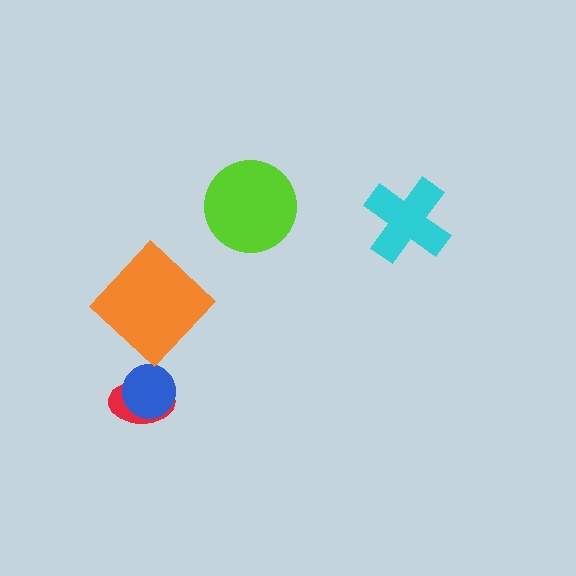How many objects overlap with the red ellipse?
1 object overlaps with the red ellipse.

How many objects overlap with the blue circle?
1 object overlaps with the blue circle.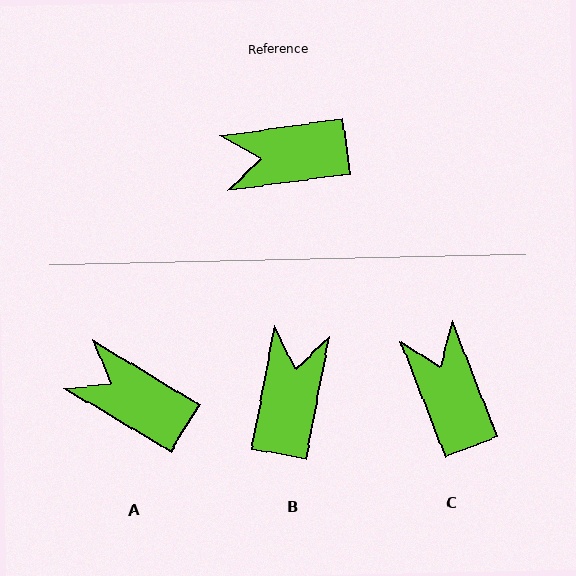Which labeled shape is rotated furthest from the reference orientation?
B, about 108 degrees away.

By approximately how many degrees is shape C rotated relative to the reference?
Approximately 77 degrees clockwise.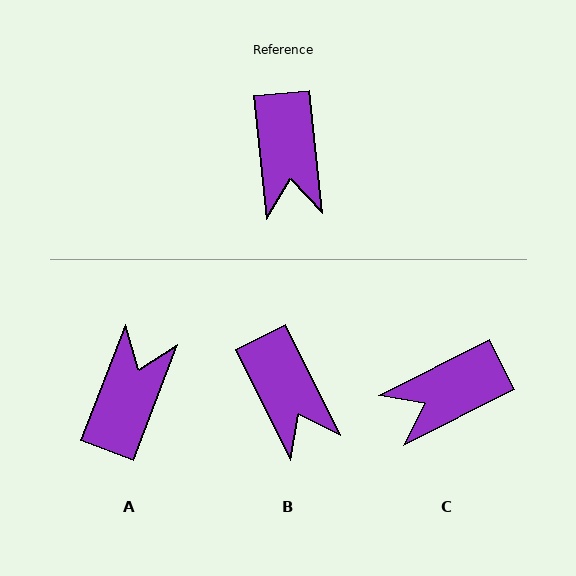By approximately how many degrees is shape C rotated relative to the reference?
Approximately 69 degrees clockwise.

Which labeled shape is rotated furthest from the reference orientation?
A, about 153 degrees away.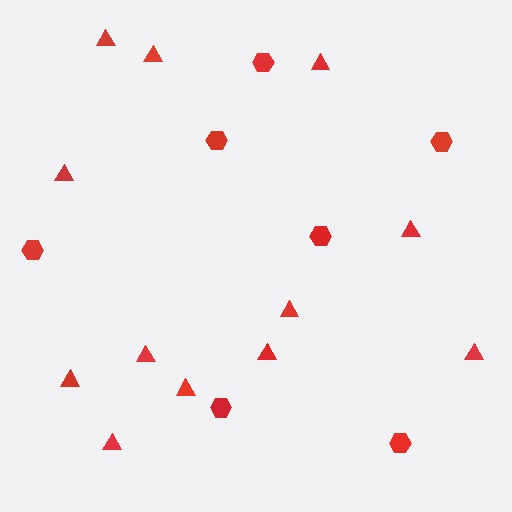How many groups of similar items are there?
There are 2 groups: one group of hexagons (7) and one group of triangles (12).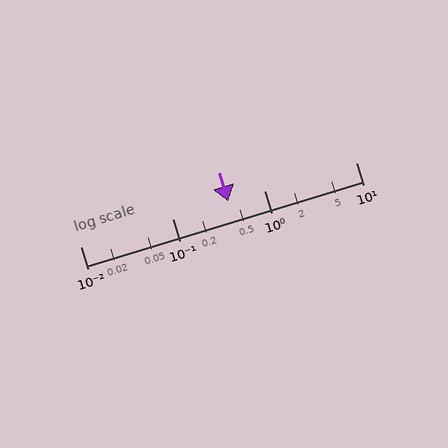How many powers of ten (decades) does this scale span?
The scale spans 3 decades, from 0.01 to 10.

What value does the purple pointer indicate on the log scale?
The pointer indicates approximately 0.41.